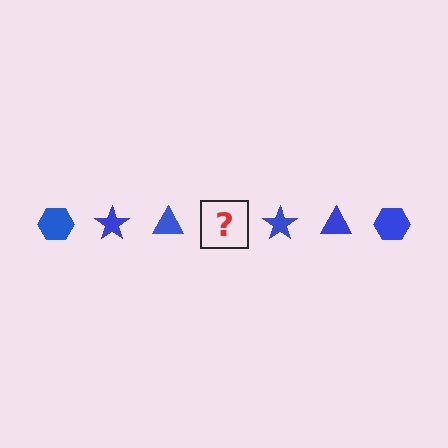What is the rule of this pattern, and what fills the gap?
The rule is that the pattern cycles through hexagon, star, triangle shapes in blue. The gap should be filled with a blue hexagon.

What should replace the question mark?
The question mark should be replaced with a blue hexagon.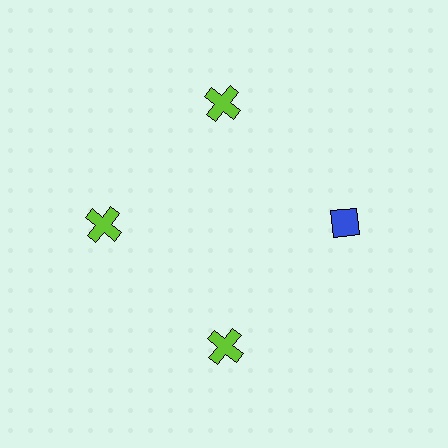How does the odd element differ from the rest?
It differs in both color (blue instead of lime) and shape (diamond instead of cross).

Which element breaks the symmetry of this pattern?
The blue diamond at roughly the 3 o'clock position breaks the symmetry. All other shapes are lime crosses.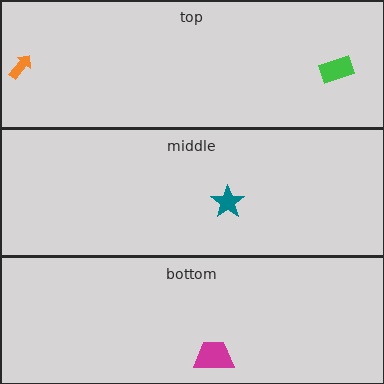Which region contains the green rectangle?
The top region.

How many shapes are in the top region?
2.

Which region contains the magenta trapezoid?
The bottom region.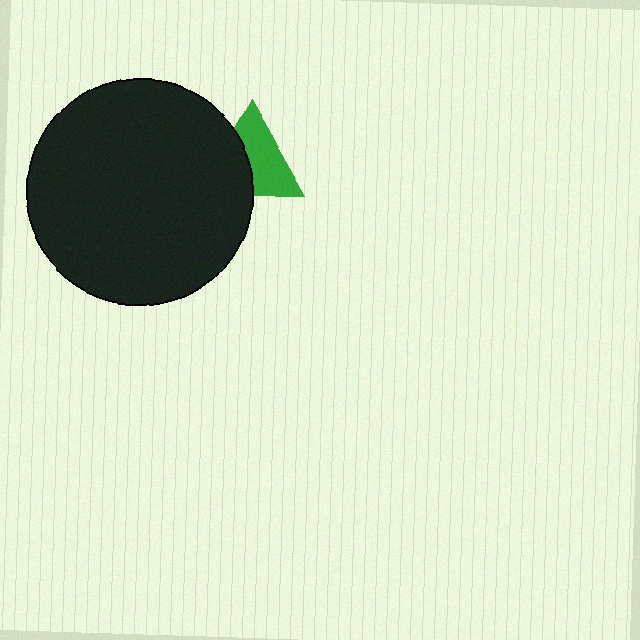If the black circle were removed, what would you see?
You would see the complete green triangle.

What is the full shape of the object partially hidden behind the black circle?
The partially hidden object is a green triangle.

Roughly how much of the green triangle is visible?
About half of it is visible (roughly 58%).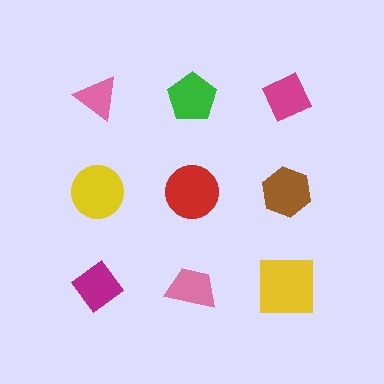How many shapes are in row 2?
3 shapes.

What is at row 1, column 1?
A pink triangle.